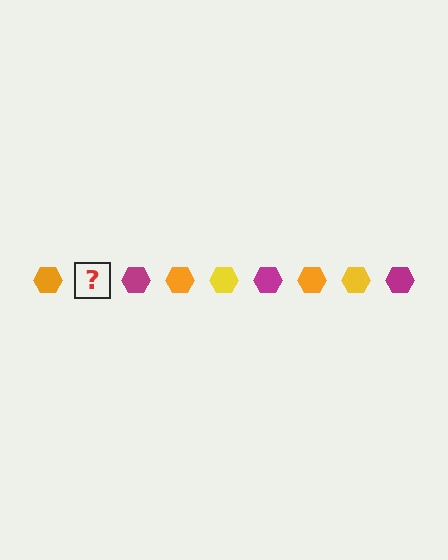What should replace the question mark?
The question mark should be replaced with a yellow hexagon.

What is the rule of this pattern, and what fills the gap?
The rule is that the pattern cycles through orange, yellow, magenta hexagons. The gap should be filled with a yellow hexagon.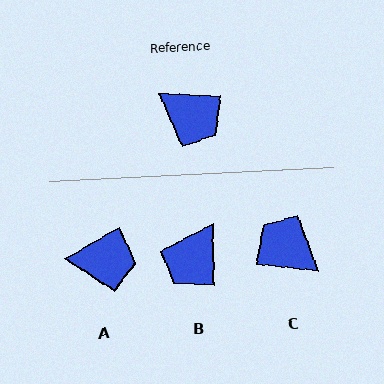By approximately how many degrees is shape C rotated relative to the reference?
Approximately 176 degrees counter-clockwise.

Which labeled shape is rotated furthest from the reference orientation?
C, about 176 degrees away.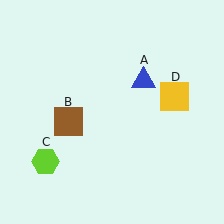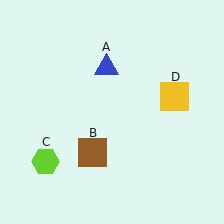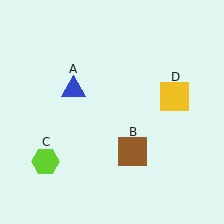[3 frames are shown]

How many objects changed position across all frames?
2 objects changed position: blue triangle (object A), brown square (object B).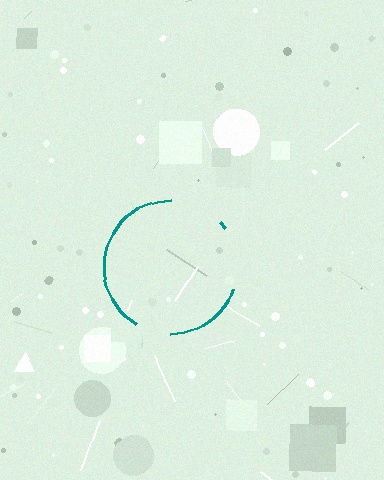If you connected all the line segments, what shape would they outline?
They would outline a circle.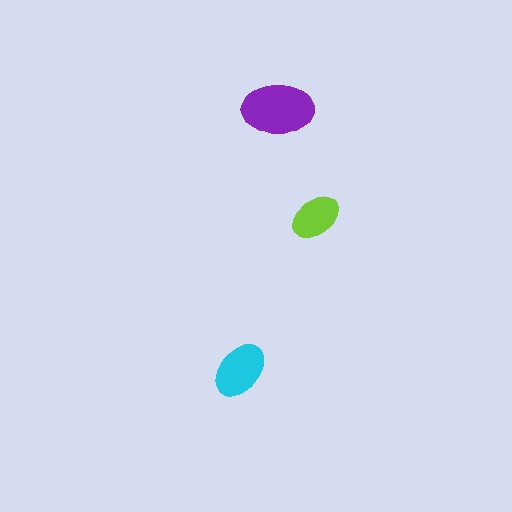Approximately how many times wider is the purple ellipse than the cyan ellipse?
About 1.5 times wider.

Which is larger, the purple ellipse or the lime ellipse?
The purple one.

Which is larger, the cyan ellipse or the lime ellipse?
The cyan one.